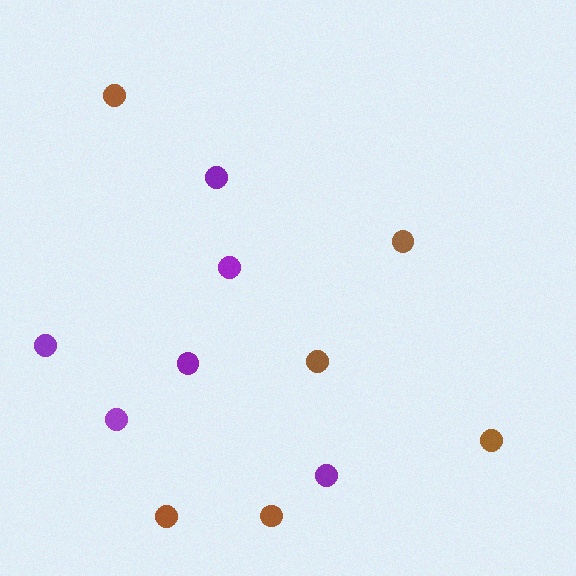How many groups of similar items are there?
There are 2 groups: one group of brown circles (6) and one group of purple circles (6).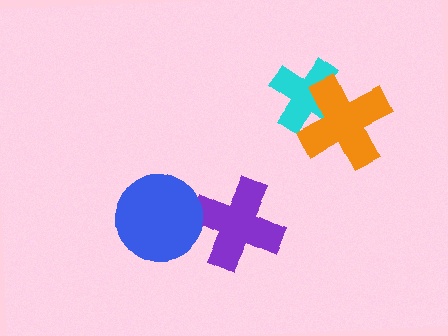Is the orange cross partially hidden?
No, no other shape covers it.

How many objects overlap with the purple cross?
1 object overlaps with the purple cross.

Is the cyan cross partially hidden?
Yes, it is partially covered by another shape.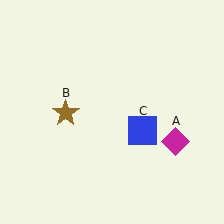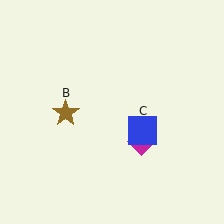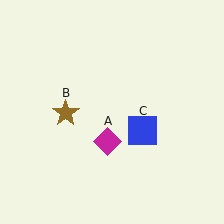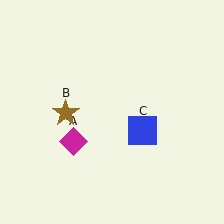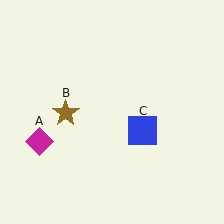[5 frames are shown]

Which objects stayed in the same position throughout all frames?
Brown star (object B) and blue square (object C) remained stationary.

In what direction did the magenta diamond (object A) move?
The magenta diamond (object A) moved left.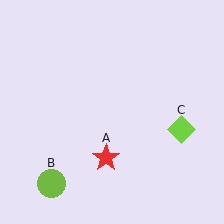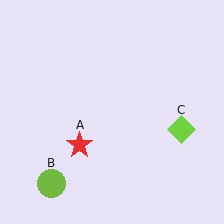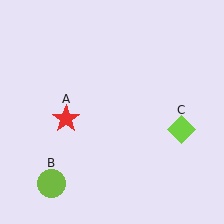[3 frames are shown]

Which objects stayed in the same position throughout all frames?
Lime circle (object B) and lime diamond (object C) remained stationary.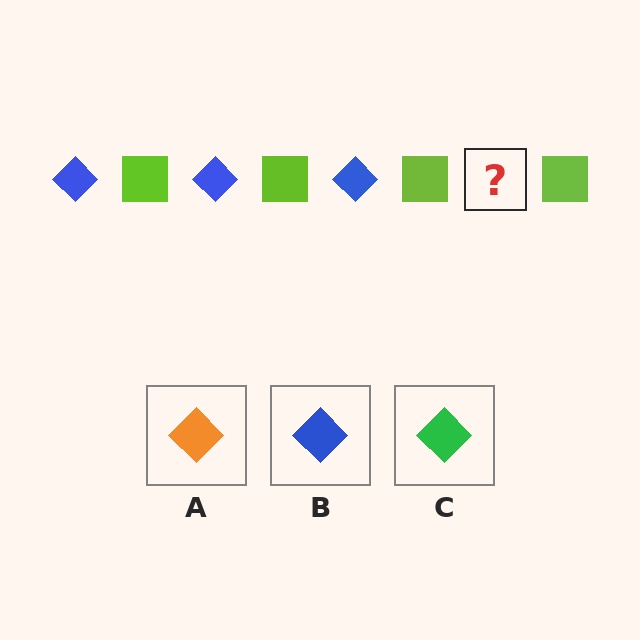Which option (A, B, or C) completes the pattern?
B.